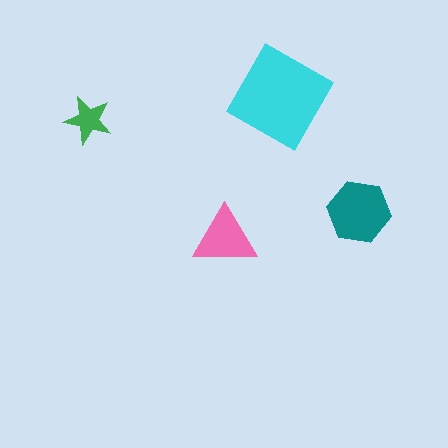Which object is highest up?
The cyan diamond is topmost.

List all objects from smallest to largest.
The green star, the pink triangle, the teal hexagon, the cyan diamond.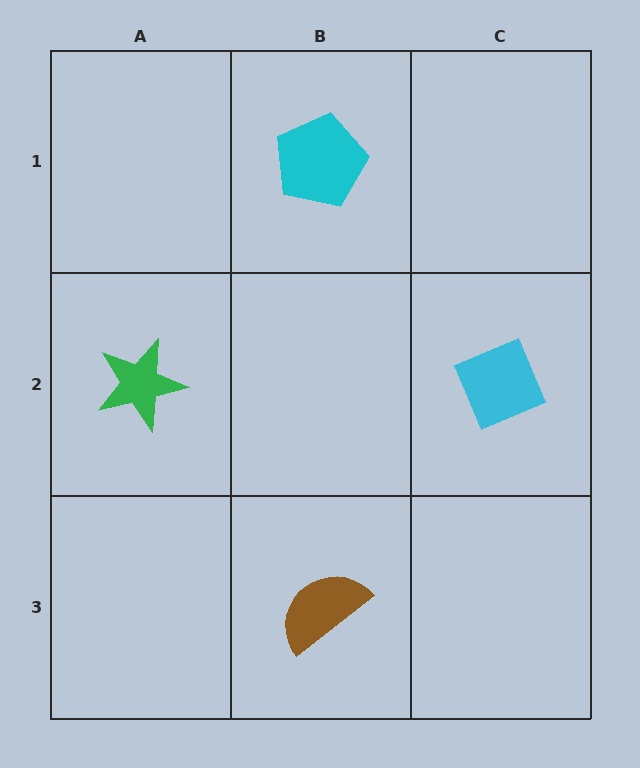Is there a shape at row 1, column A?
No, that cell is empty.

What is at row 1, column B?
A cyan pentagon.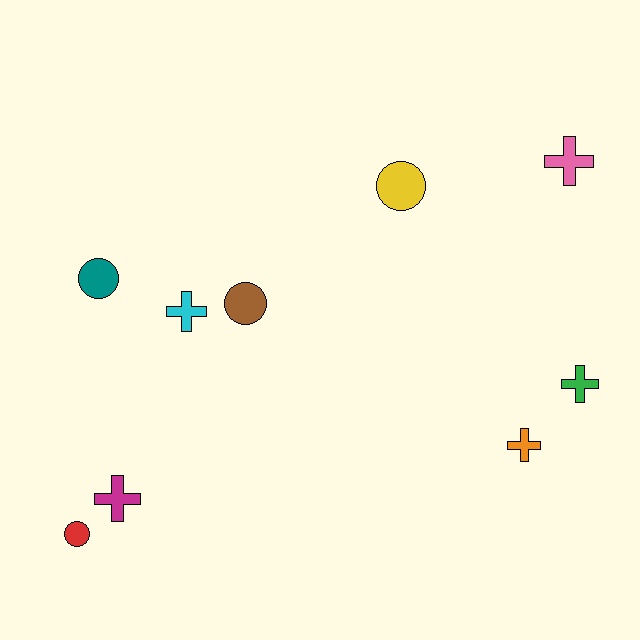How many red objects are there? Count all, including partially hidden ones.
There is 1 red object.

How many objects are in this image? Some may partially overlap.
There are 9 objects.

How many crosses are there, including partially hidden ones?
There are 5 crosses.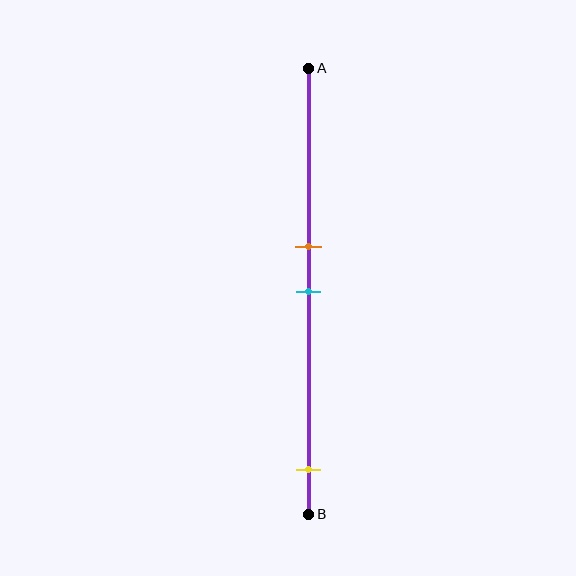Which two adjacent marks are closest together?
The orange and cyan marks are the closest adjacent pair.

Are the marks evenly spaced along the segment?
No, the marks are not evenly spaced.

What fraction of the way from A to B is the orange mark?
The orange mark is approximately 40% (0.4) of the way from A to B.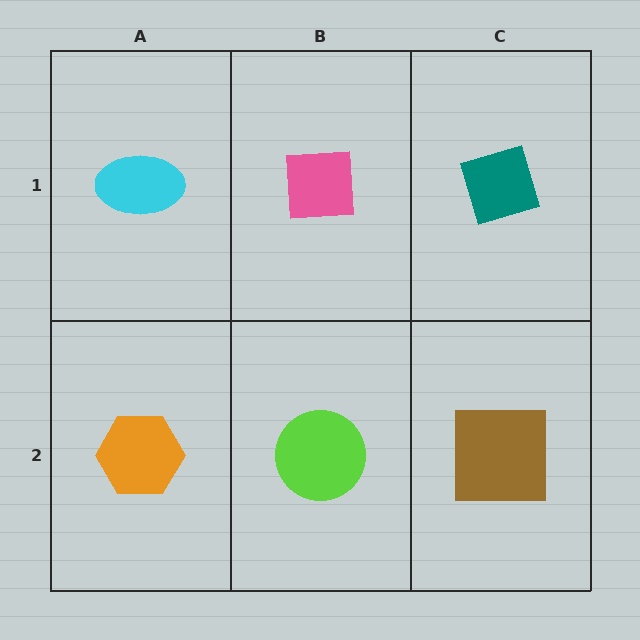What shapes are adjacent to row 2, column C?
A teal diamond (row 1, column C), a lime circle (row 2, column B).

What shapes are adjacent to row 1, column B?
A lime circle (row 2, column B), a cyan ellipse (row 1, column A), a teal diamond (row 1, column C).